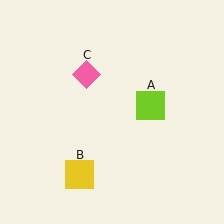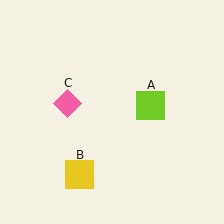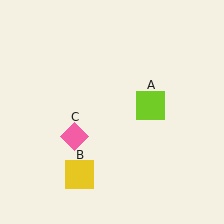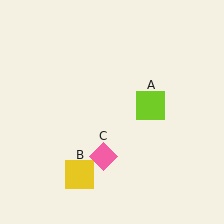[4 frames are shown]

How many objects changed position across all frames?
1 object changed position: pink diamond (object C).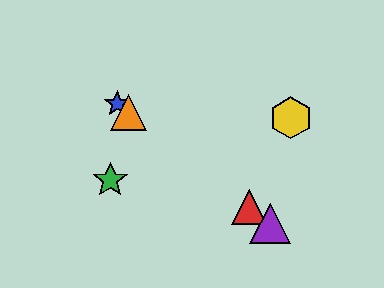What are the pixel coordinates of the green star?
The green star is at (110, 180).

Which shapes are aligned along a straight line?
The red triangle, the blue star, the purple triangle, the orange triangle are aligned along a straight line.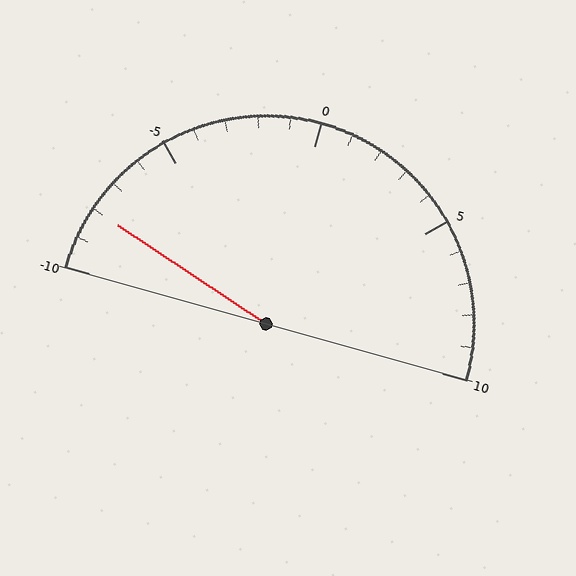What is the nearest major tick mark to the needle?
The nearest major tick mark is -10.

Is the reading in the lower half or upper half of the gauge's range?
The reading is in the lower half of the range (-10 to 10).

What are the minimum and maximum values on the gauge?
The gauge ranges from -10 to 10.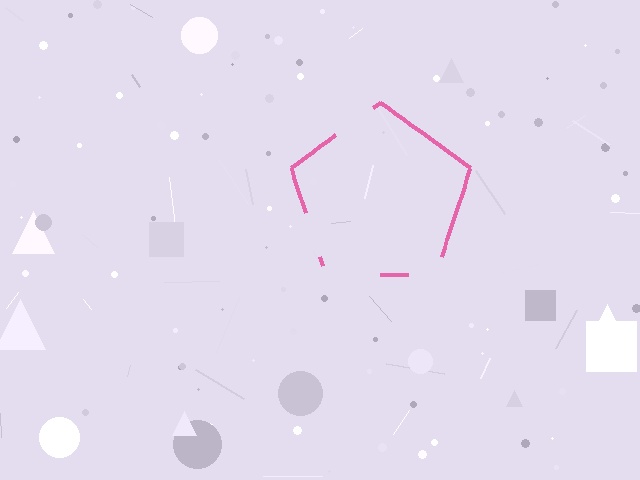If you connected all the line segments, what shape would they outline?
They would outline a pentagon.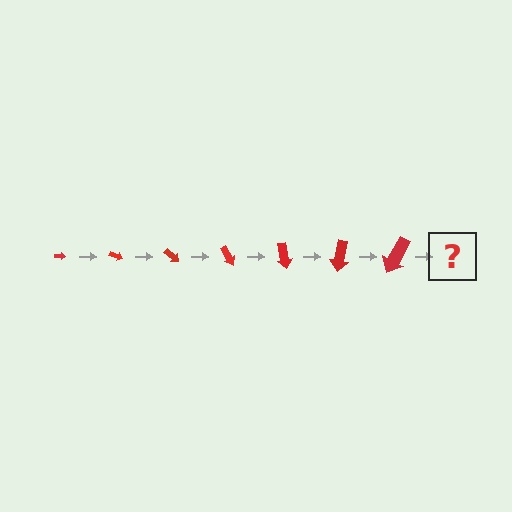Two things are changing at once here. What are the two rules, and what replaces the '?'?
The two rules are that the arrow grows larger each step and it rotates 20 degrees each step. The '?' should be an arrow, larger than the previous one and rotated 140 degrees from the start.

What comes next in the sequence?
The next element should be an arrow, larger than the previous one and rotated 140 degrees from the start.